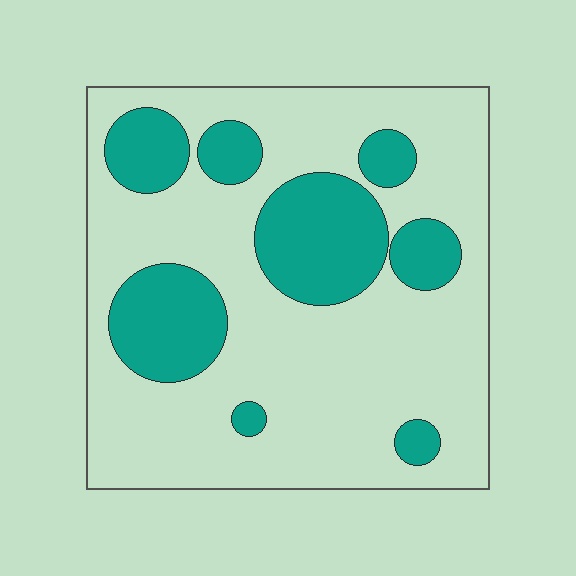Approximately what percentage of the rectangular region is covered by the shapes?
Approximately 25%.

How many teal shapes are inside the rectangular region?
8.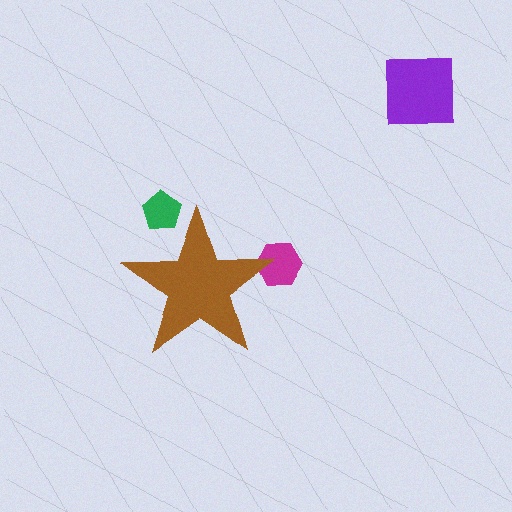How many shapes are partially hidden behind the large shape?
2 shapes are partially hidden.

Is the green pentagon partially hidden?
Yes, the green pentagon is partially hidden behind the brown star.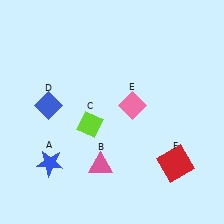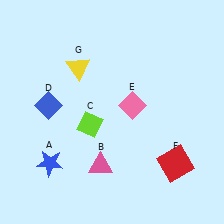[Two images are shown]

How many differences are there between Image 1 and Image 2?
There is 1 difference between the two images.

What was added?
A yellow triangle (G) was added in Image 2.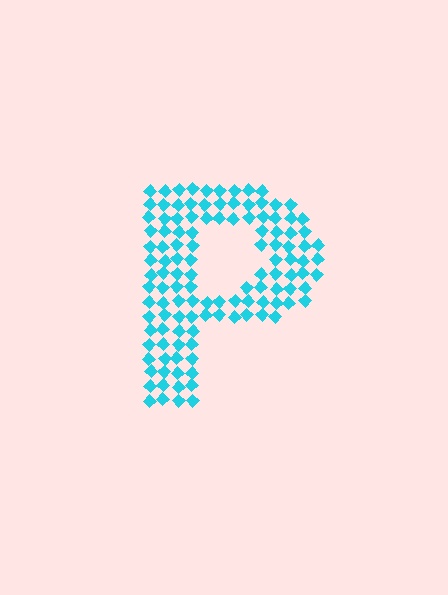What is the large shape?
The large shape is the letter P.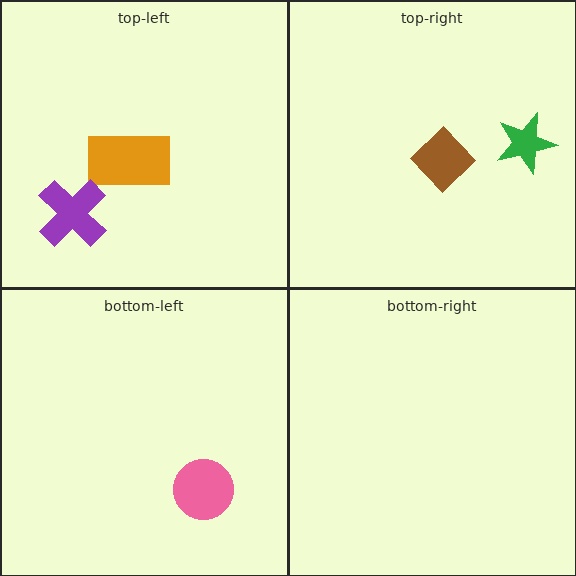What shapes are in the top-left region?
The orange rectangle, the purple cross.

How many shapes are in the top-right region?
2.